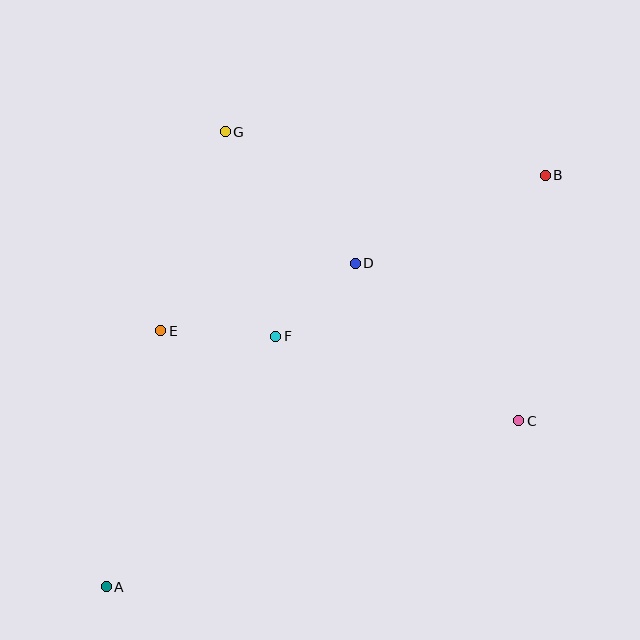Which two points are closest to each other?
Points D and F are closest to each other.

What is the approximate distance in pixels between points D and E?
The distance between D and E is approximately 206 pixels.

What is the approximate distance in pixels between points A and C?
The distance between A and C is approximately 445 pixels.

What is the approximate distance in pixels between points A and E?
The distance between A and E is approximately 262 pixels.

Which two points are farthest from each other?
Points A and B are farthest from each other.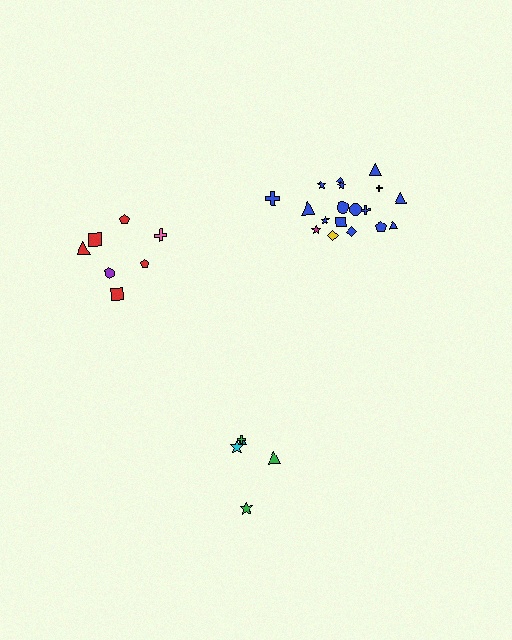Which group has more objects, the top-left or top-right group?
The top-right group.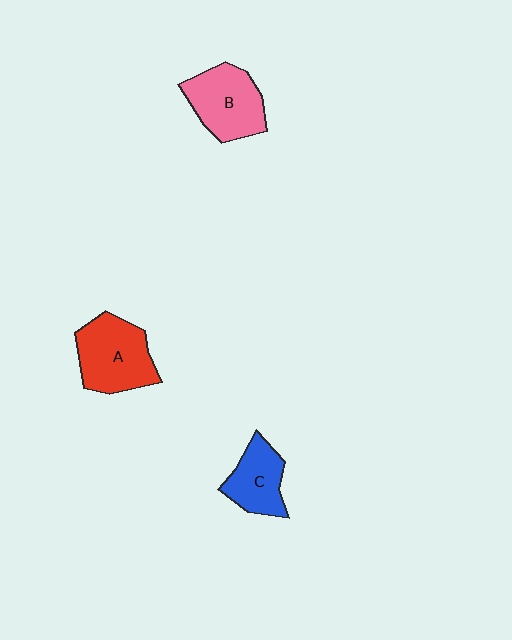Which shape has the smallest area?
Shape C (blue).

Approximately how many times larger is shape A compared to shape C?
Approximately 1.4 times.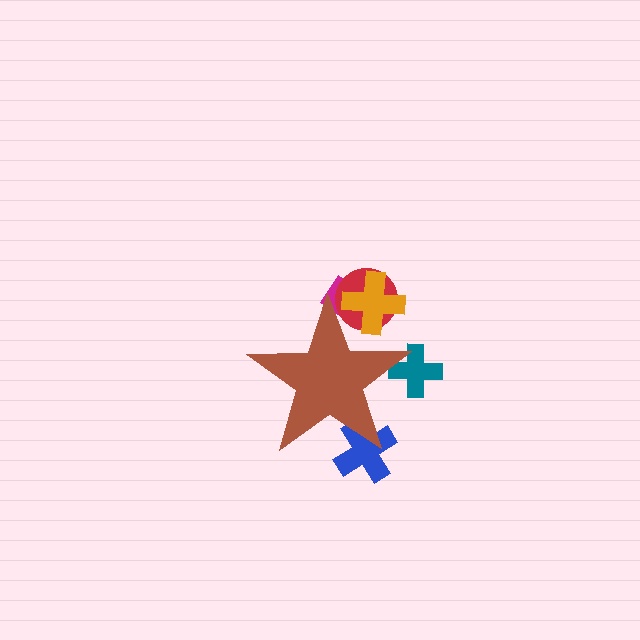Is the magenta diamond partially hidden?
Yes, the magenta diamond is partially hidden behind the brown star.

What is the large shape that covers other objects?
A brown star.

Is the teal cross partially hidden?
Yes, the teal cross is partially hidden behind the brown star.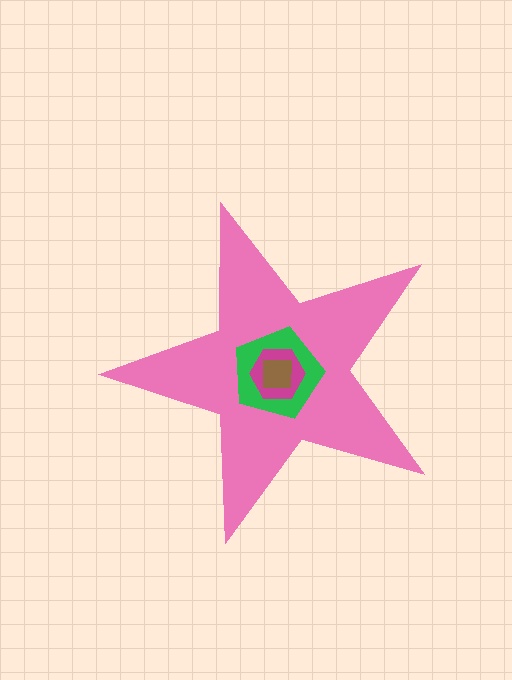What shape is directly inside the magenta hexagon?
The brown square.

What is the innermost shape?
The brown square.